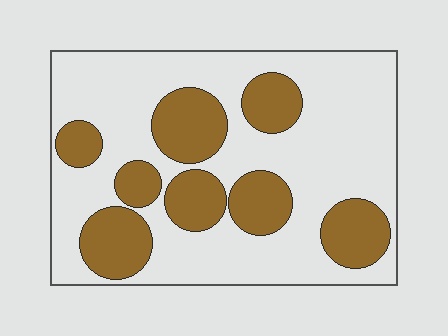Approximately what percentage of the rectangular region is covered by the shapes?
Approximately 30%.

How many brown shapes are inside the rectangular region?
8.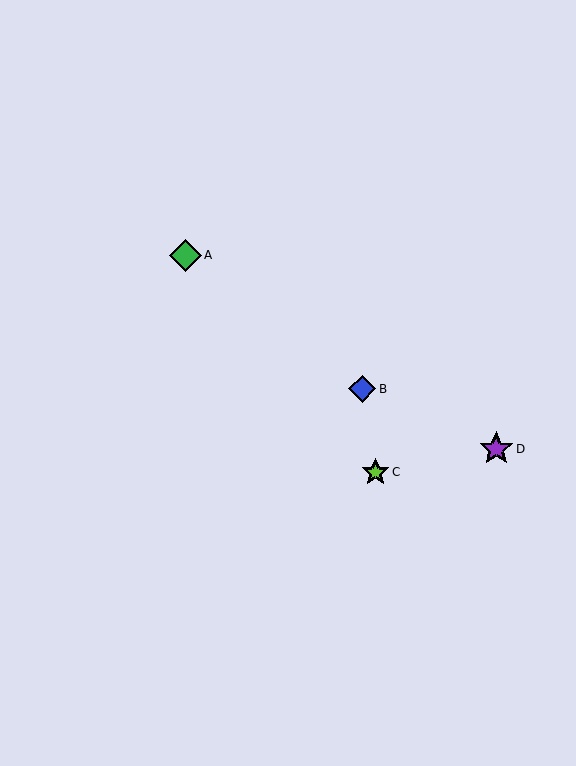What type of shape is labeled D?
Shape D is a purple star.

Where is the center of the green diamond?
The center of the green diamond is at (186, 255).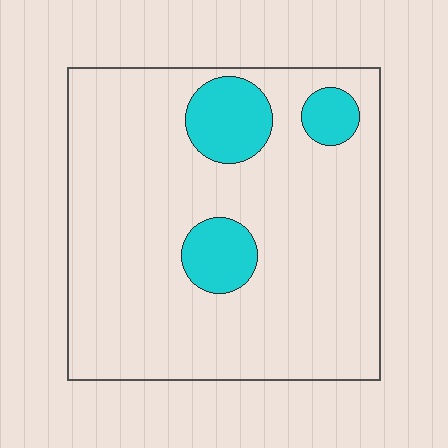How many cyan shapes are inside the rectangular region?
3.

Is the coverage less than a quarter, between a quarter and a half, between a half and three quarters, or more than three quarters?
Less than a quarter.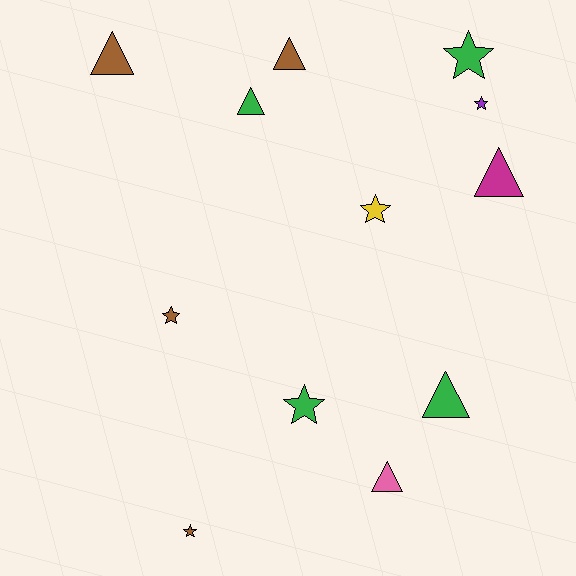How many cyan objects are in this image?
There are no cyan objects.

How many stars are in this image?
There are 6 stars.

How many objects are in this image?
There are 12 objects.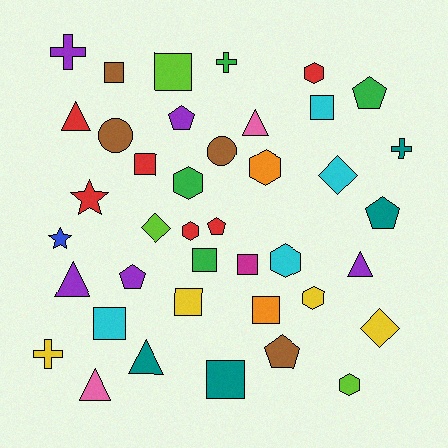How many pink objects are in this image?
There are 2 pink objects.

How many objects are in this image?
There are 40 objects.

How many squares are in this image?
There are 10 squares.